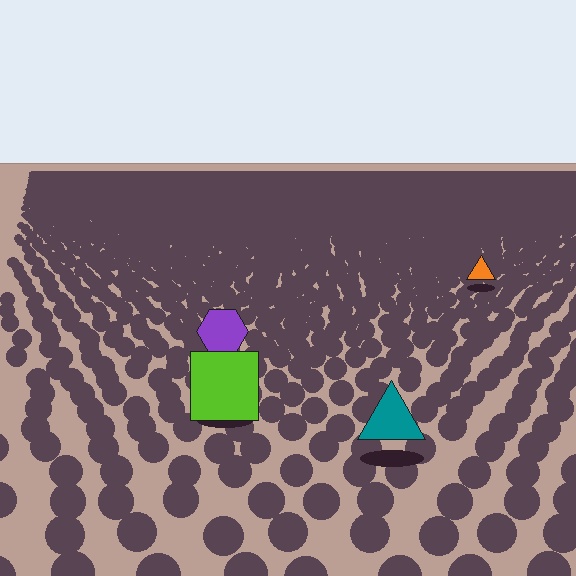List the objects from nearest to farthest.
From nearest to farthest: the teal triangle, the lime square, the purple hexagon, the orange triangle.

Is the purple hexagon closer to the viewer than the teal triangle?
No. The teal triangle is closer — you can tell from the texture gradient: the ground texture is coarser near it.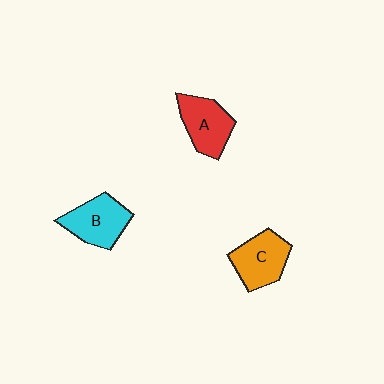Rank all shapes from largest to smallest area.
From largest to smallest: C (orange), B (cyan), A (red).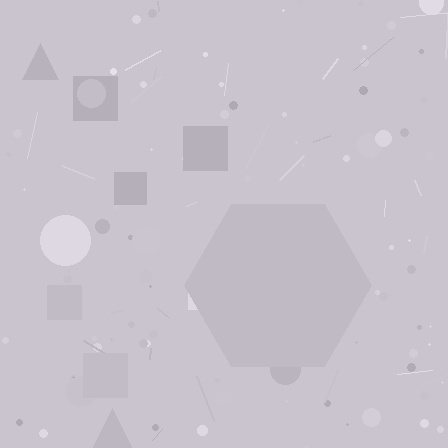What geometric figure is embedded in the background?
A hexagon is embedded in the background.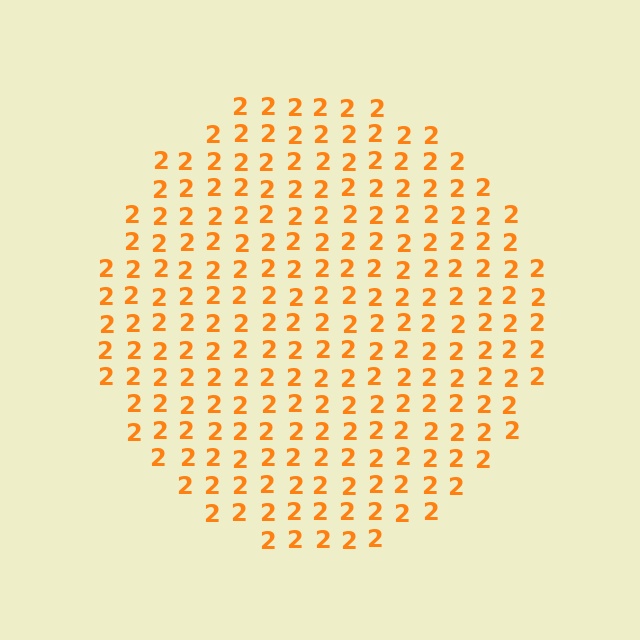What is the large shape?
The large shape is a circle.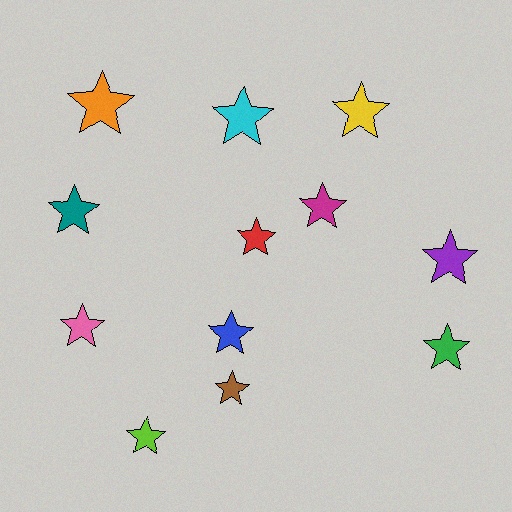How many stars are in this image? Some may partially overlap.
There are 12 stars.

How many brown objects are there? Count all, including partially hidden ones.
There is 1 brown object.